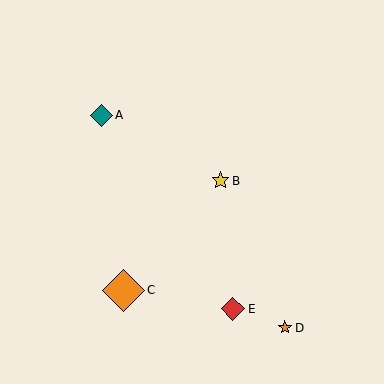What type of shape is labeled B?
Shape B is a yellow star.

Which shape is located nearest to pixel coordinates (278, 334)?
The orange star (labeled D) at (285, 328) is nearest to that location.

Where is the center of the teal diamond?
The center of the teal diamond is at (101, 115).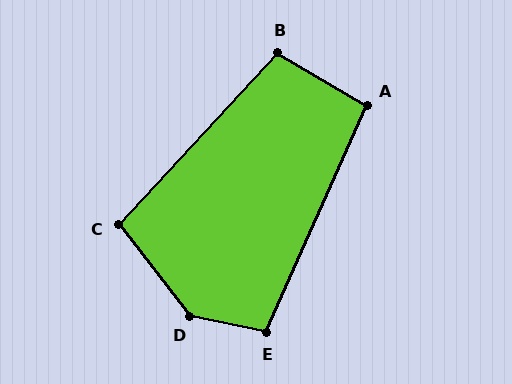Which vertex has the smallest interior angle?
A, at approximately 96 degrees.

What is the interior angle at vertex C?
Approximately 100 degrees (obtuse).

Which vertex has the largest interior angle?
D, at approximately 140 degrees.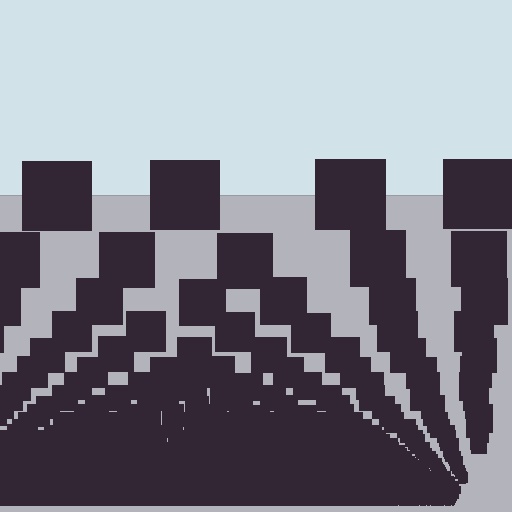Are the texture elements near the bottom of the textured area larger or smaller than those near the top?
Smaller. The gradient is inverted — elements near the bottom are smaller and denser.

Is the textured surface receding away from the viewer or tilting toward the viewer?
The surface appears to tilt toward the viewer. Texture elements get larger and sparser toward the top.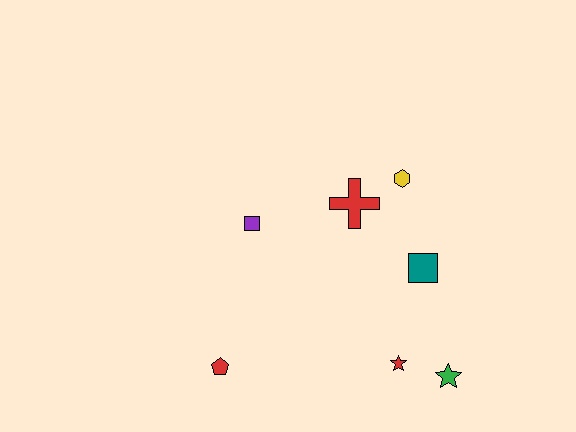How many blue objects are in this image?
There are no blue objects.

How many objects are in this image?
There are 7 objects.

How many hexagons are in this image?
There is 1 hexagon.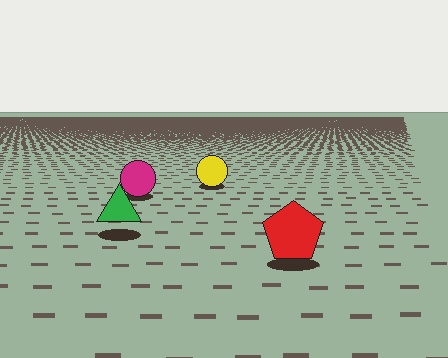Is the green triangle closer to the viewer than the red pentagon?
No. The red pentagon is closer — you can tell from the texture gradient: the ground texture is coarser near it.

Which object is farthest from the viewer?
The yellow circle is farthest from the viewer. It appears smaller and the ground texture around it is denser.